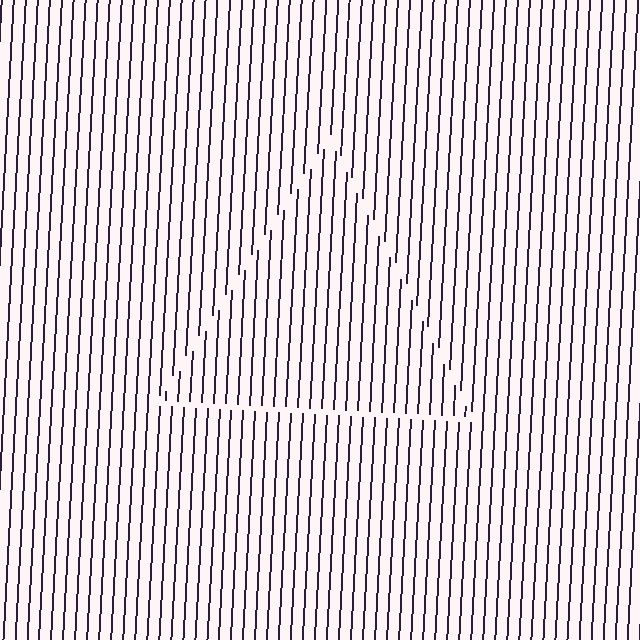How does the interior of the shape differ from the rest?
The interior of the shape contains the same grating, shifted by half a period — the contour is defined by the phase discontinuity where line-ends from the inner and outer gratings abut.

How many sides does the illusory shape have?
3 sides — the line-ends trace a triangle.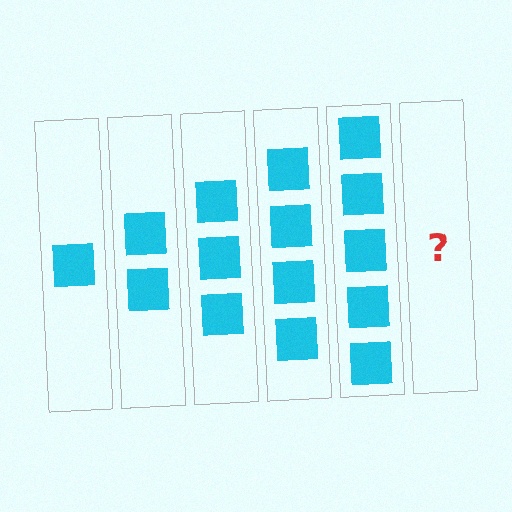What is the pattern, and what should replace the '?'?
The pattern is that each step adds one more square. The '?' should be 6 squares.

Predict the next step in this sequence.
The next step is 6 squares.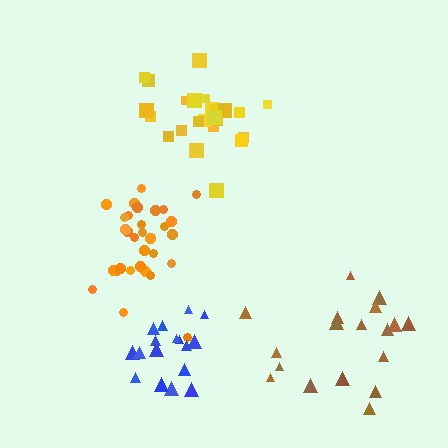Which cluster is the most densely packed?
Orange.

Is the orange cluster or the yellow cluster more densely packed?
Orange.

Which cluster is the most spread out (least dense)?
Brown.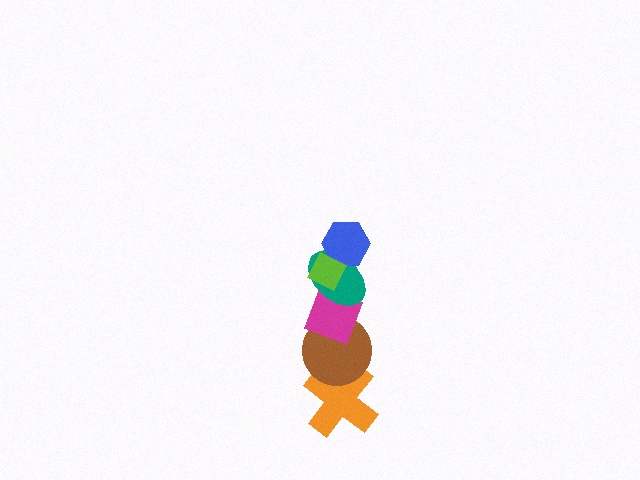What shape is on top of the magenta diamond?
The teal ellipse is on top of the magenta diamond.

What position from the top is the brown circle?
The brown circle is 5th from the top.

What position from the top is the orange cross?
The orange cross is 6th from the top.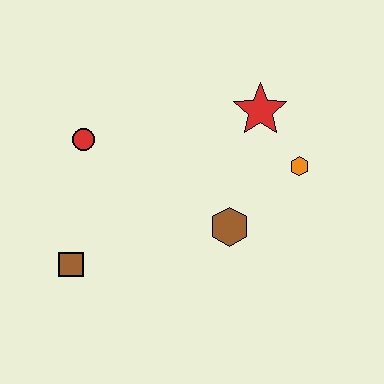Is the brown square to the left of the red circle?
Yes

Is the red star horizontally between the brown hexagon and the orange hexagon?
Yes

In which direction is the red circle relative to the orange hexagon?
The red circle is to the left of the orange hexagon.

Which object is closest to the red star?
The orange hexagon is closest to the red star.